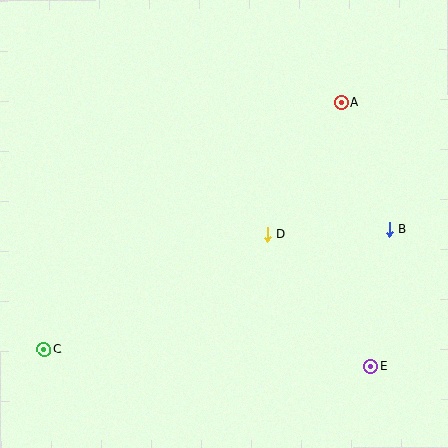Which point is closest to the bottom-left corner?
Point C is closest to the bottom-left corner.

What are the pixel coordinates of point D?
Point D is at (267, 234).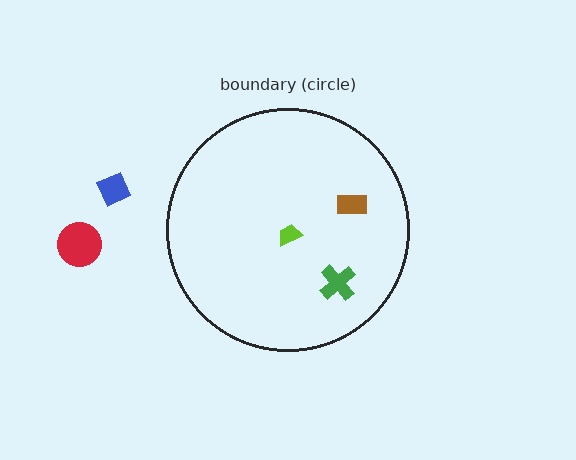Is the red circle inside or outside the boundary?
Outside.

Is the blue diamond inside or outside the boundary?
Outside.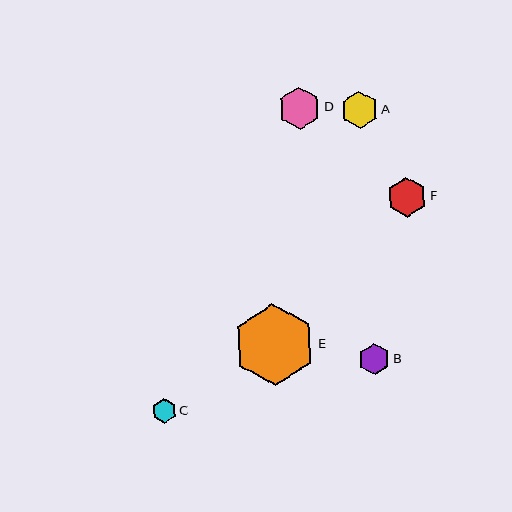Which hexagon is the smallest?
Hexagon C is the smallest with a size of approximately 25 pixels.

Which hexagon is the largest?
Hexagon E is the largest with a size of approximately 81 pixels.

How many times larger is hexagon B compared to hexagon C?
Hexagon B is approximately 1.2 times the size of hexagon C.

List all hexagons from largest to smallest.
From largest to smallest: E, D, F, A, B, C.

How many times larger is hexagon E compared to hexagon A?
Hexagon E is approximately 2.2 times the size of hexagon A.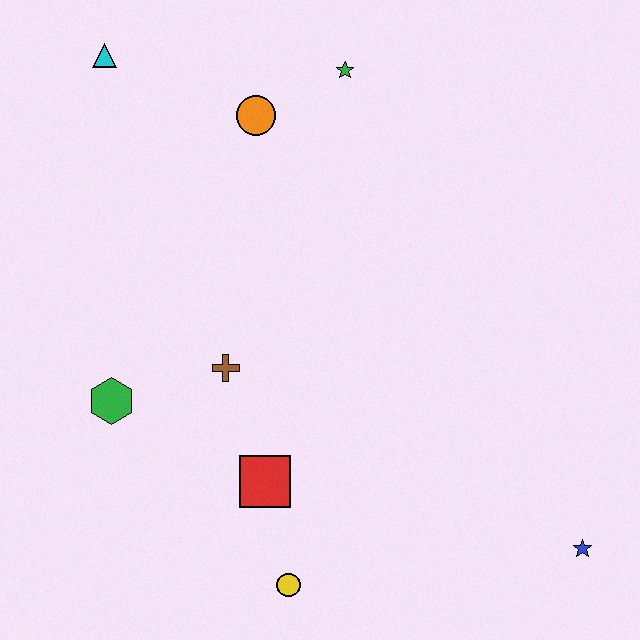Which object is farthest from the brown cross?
The blue star is farthest from the brown cross.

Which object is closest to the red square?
The yellow circle is closest to the red square.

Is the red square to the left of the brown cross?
No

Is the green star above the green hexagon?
Yes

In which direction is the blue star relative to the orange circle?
The blue star is below the orange circle.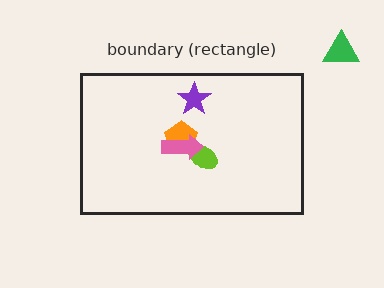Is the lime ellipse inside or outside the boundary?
Inside.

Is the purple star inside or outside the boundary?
Inside.